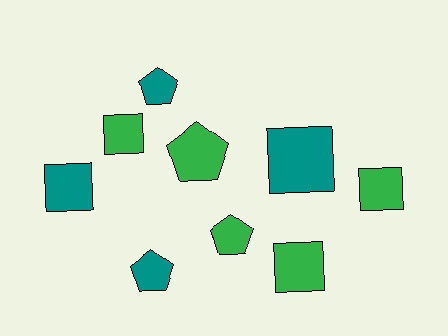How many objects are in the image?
There are 9 objects.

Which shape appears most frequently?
Square, with 5 objects.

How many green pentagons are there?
There are 2 green pentagons.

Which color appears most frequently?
Green, with 5 objects.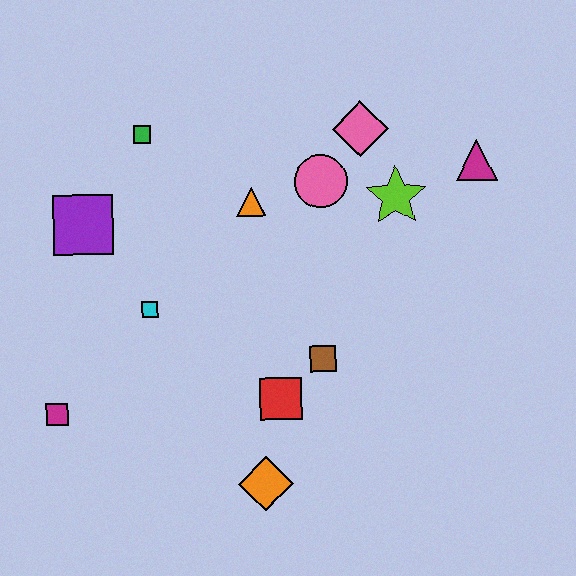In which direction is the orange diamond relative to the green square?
The orange diamond is below the green square.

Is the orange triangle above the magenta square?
Yes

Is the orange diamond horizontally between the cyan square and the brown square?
Yes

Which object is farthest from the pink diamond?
The magenta square is farthest from the pink diamond.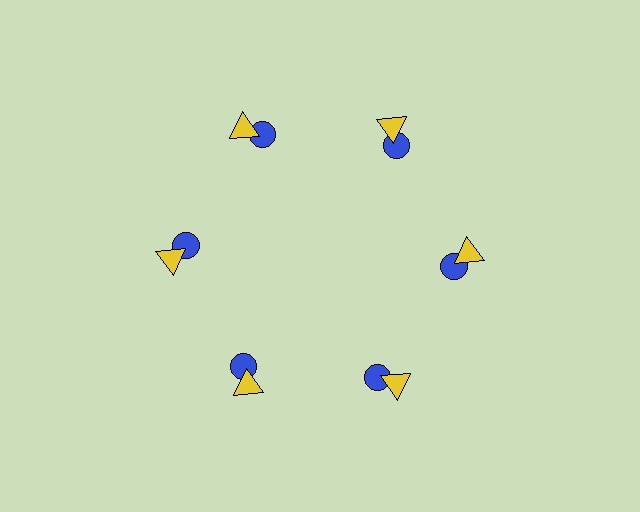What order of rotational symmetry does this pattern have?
This pattern has 6-fold rotational symmetry.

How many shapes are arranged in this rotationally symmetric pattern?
There are 12 shapes, arranged in 6 groups of 2.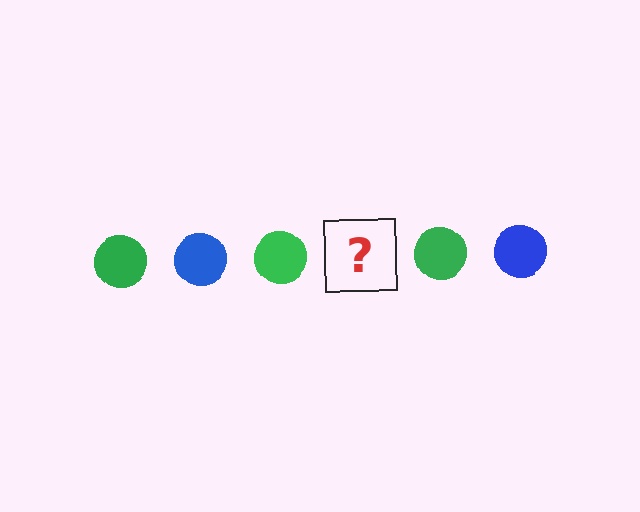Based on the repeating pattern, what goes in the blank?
The blank should be a blue circle.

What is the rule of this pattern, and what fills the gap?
The rule is that the pattern cycles through green, blue circles. The gap should be filled with a blue circle.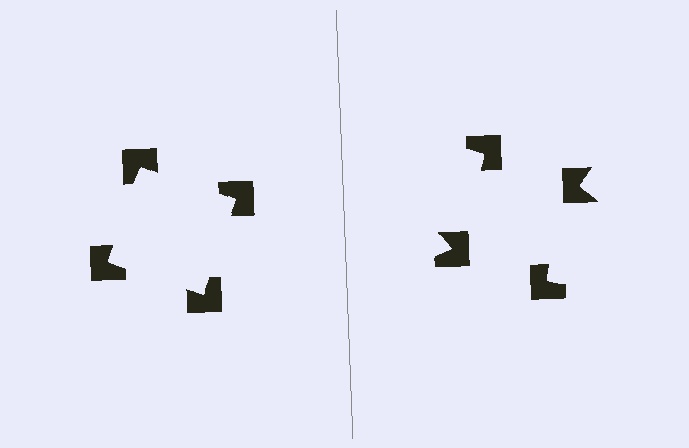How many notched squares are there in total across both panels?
8 — 4 on each side.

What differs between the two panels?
The notched squares are positioned identically on both sides; only the wedge orientations differ. On the left they align to a square; on the right they are misaligned.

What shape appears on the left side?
An illusory square.